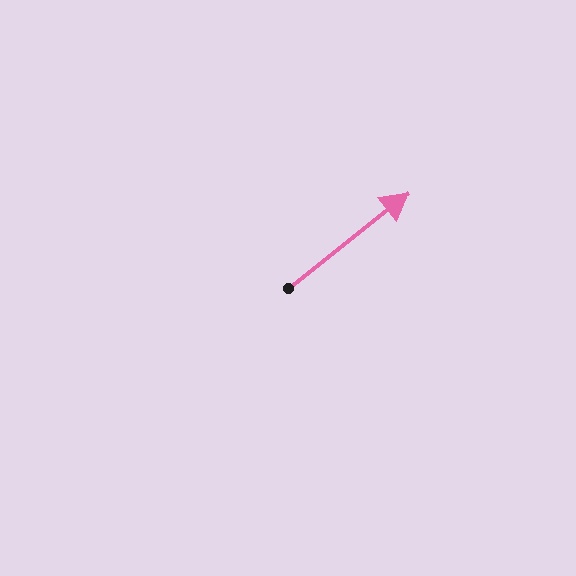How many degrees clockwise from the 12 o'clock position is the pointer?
Approximately 52 degrees.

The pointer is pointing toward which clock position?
Roughly 2 o'clock.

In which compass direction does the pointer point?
Northeast.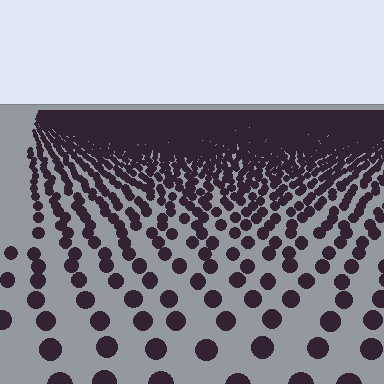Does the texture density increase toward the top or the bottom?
Density increases toward the top.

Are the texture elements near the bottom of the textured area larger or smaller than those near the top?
Larger. Near the bottom, elements are closer to the viewer and appear at a bigger on-screen size.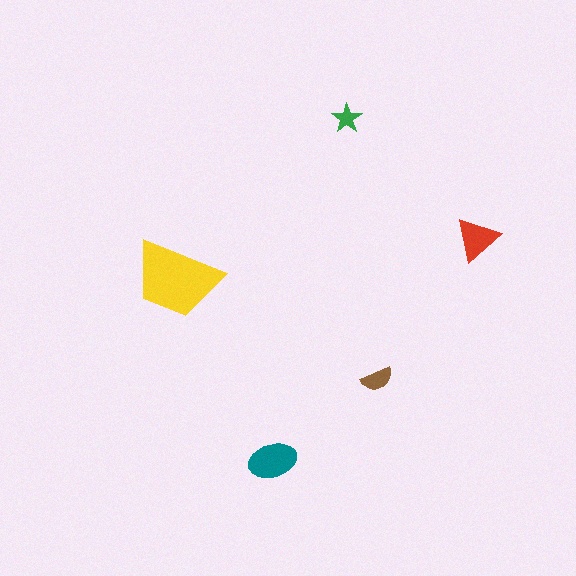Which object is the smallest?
The green star.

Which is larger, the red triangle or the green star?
The red triangle.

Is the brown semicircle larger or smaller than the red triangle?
Smaller.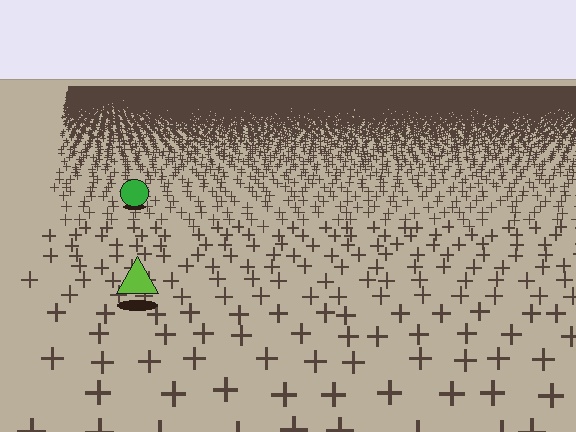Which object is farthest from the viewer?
The green circle is farthest from the viewer. It appears smaller and the ground texture around it is denser.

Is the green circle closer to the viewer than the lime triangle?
No. The lime triangle is closer — you can tell from the texture gradient: the ground texture is coarser near it.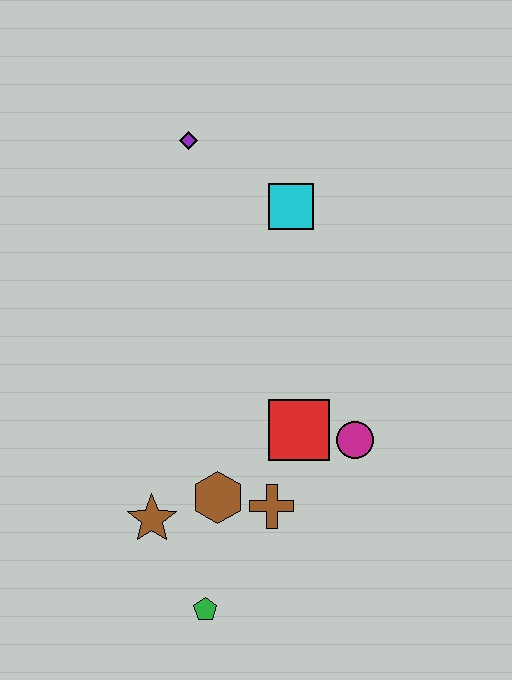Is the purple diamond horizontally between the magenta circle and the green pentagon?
No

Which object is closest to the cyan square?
The purple diamond is closest to the cyan square.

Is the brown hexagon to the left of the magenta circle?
Yes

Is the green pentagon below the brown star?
Yes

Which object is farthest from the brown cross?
The purple diamond is farthest from the brown cross.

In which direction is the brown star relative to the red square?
The brown star is to the left of the red square.